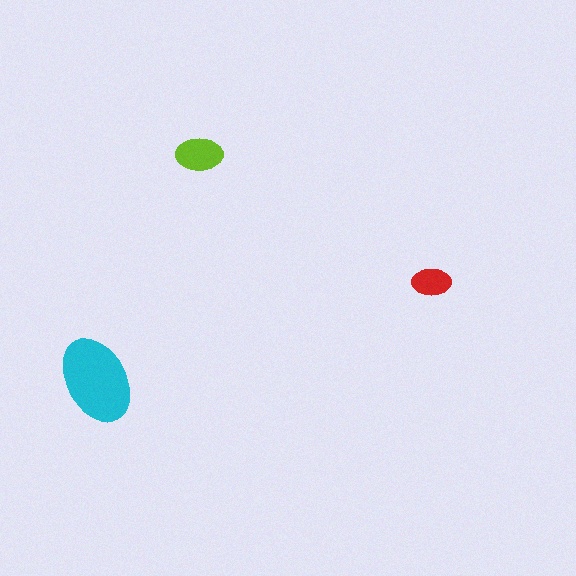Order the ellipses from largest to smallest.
the cyan one, the lime one, the red one.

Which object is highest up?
The lime ellipse is topmost.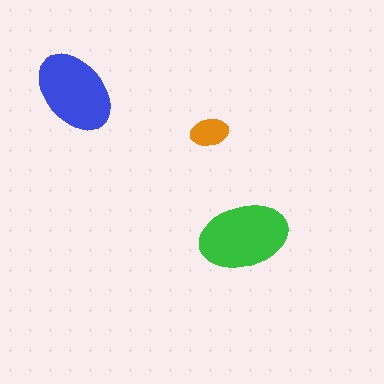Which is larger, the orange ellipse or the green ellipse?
The green one.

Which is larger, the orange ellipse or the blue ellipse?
The blue one.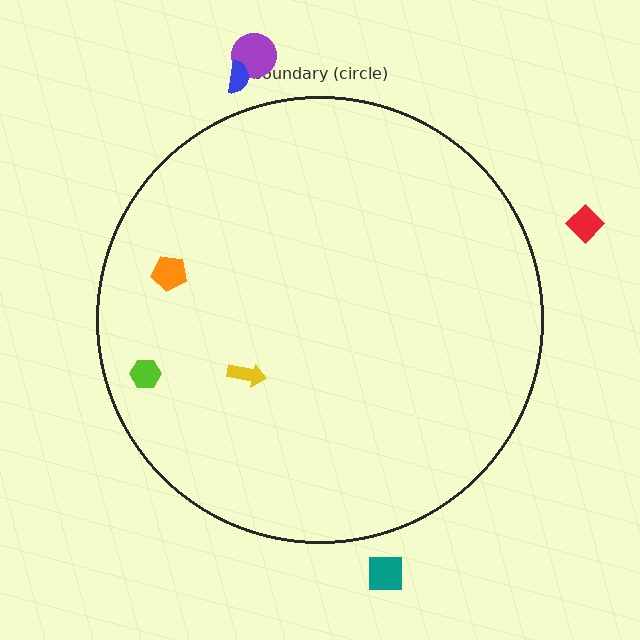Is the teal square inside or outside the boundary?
Outside.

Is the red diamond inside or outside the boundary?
Outside.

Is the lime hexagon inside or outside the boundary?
Inside.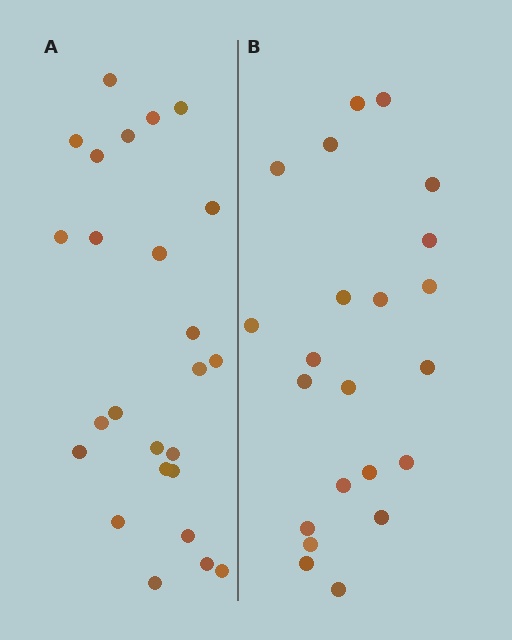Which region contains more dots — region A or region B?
Region A (the left region) has more dots.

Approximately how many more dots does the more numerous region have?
Region A has just a few more — roughly 2 or 3 more dots than region B.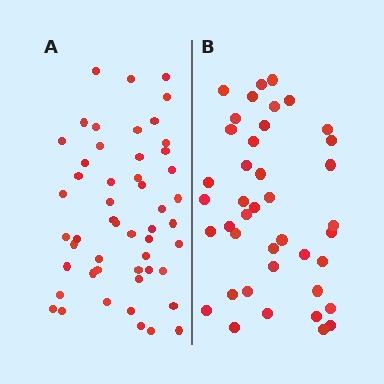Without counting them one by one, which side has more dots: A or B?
Region A (the left region) has more dots.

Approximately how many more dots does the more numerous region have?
Region A has roughly 10 or so more dots than region B.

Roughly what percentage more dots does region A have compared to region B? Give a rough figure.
About 25% more.